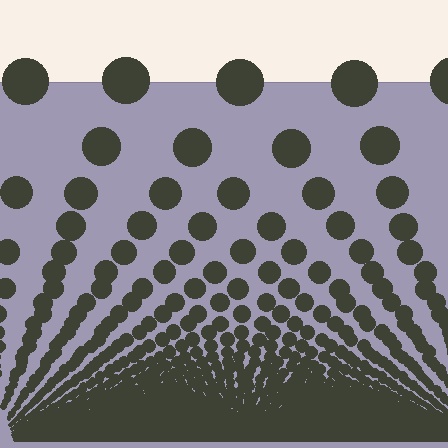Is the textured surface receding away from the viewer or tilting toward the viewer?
The surface appears to tilt toward the viewer. Texture elements get larger and sparser toward the top.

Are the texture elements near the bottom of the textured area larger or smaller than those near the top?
Smaller. The gradient is inverted — elements near the bottom are smaller and denser.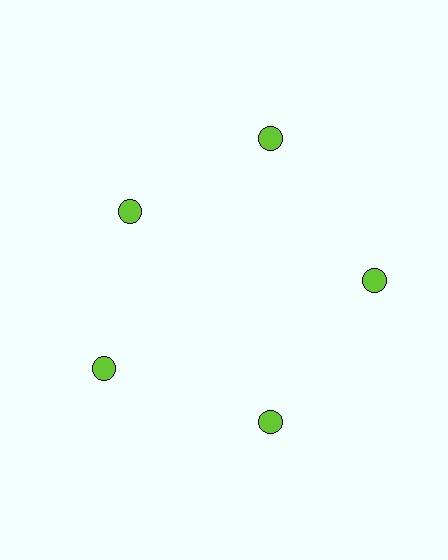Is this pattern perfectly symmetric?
No. The 5 lime circles are arranged in a ring, but one element near the 10 o'clock position is pulled inward toward the center, breaking the 5-fold rotational symmetry.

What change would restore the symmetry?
The symmetry would be restored by moving it outward, back onto the ring so that all 5 circles sit at equal angles and equal distance from the center.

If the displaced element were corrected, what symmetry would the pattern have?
It would have 5-fold rotational symmetry — the pattern would map onto itself every 72 degrees.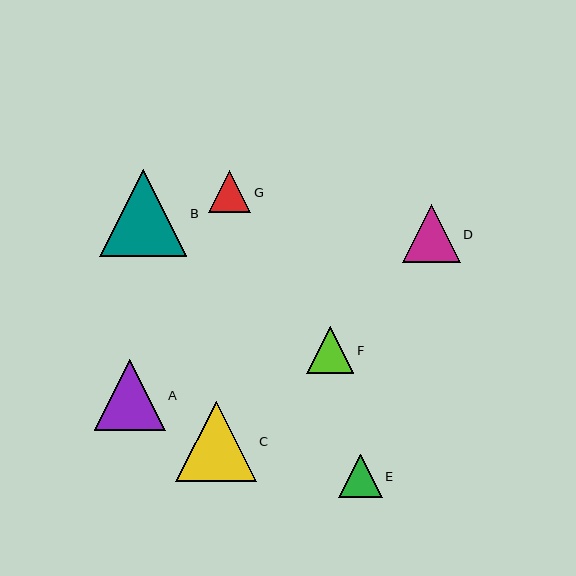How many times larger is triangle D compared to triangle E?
Triangle D is approximately 1.3 times the size of triangle E.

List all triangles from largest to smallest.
From largest to smallest: B, C, A, D, F, E, G.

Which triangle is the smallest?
Triangle G is the smallest with a size of approximately 42 pixels.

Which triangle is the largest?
Triangle B is the largest with a size of approximately 87 pixels.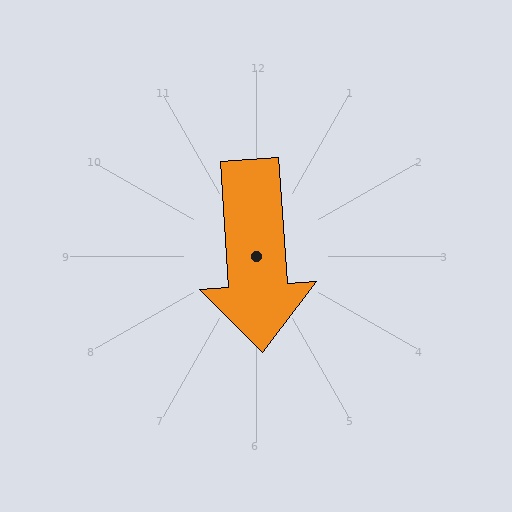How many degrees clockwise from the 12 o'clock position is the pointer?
Approximately 176 degrees.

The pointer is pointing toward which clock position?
Roughly 6 o'clock.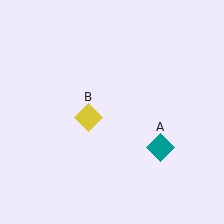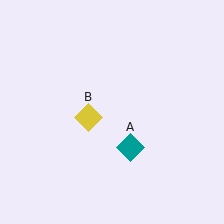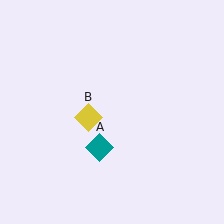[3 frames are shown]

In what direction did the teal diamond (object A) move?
The teal diamond (object A) moved left.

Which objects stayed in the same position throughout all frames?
Yellow diamond (object B) remained stationary.